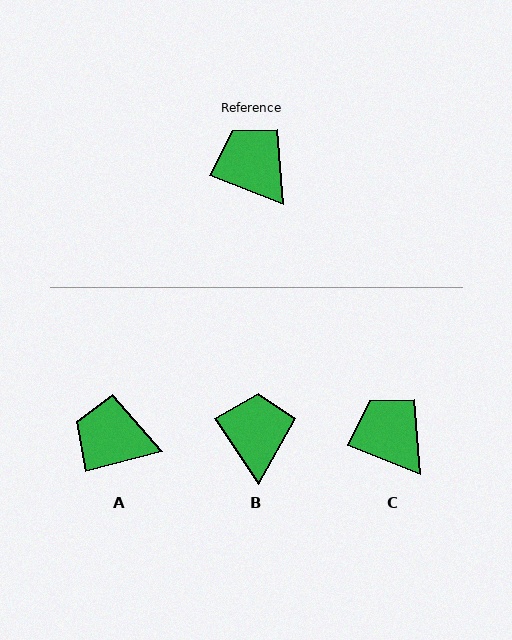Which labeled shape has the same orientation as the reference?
C.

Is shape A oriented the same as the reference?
No, it is off by about 36 degrees.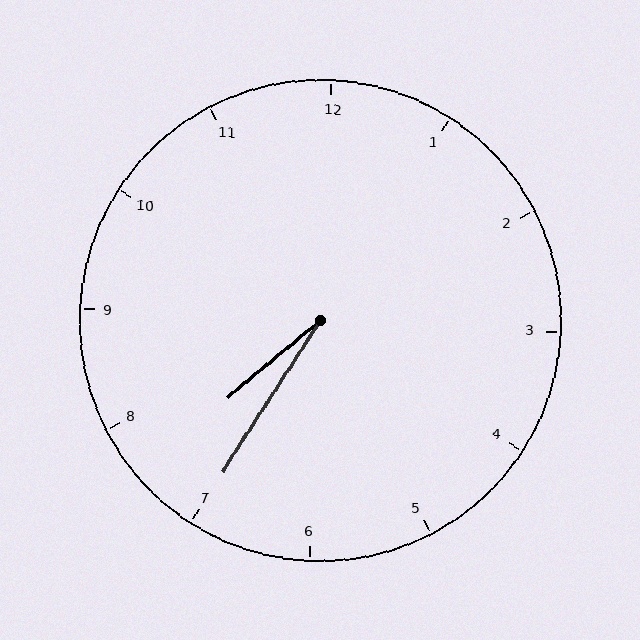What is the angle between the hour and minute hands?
Approximately 18 degrees.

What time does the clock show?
7:35.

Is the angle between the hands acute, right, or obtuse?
It is acute.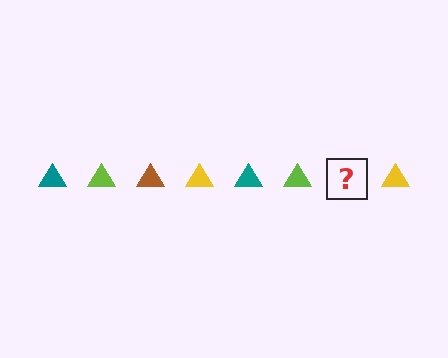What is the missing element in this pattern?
The missing element is a brown triangle.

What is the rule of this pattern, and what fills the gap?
The rule is that the pattern cycles through teal, lime, brown, yellow triangles. The gap should be filled with a brown triangle.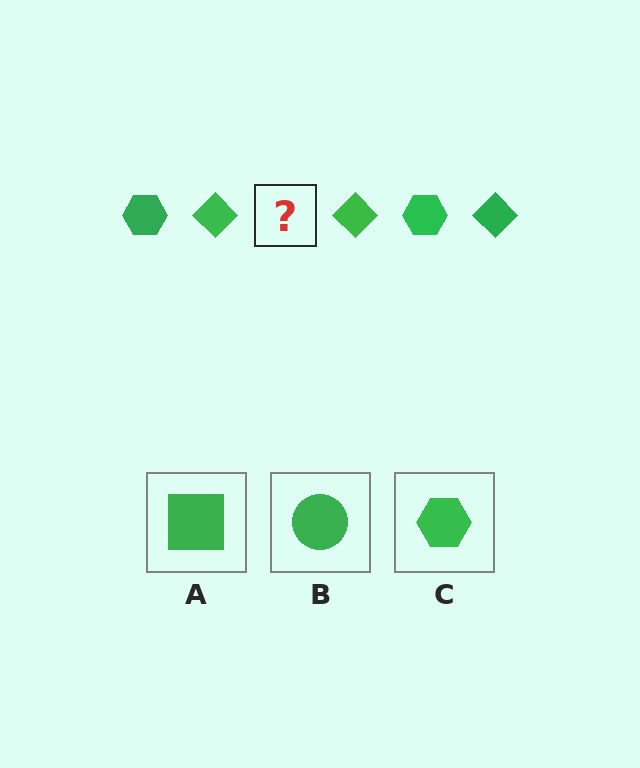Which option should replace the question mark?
Option C.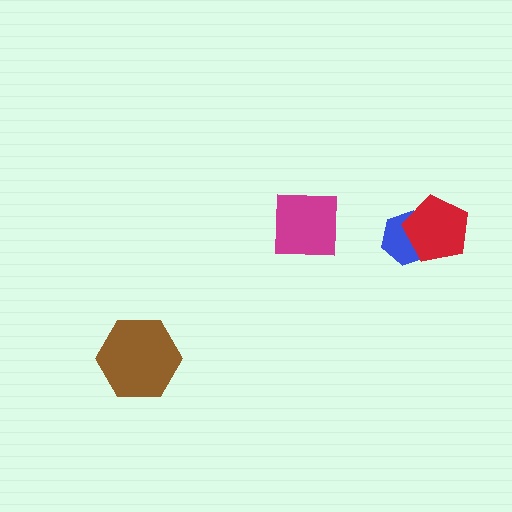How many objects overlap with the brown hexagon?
0 objects overlap with the brown hexagon.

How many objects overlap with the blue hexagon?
1 object overlaps with the blue hexagon.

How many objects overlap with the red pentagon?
1 object overlaps with the red pentagon.